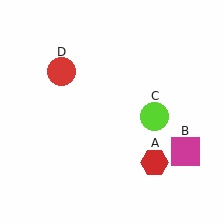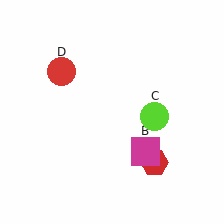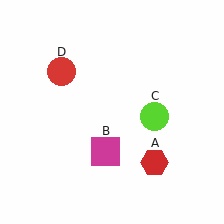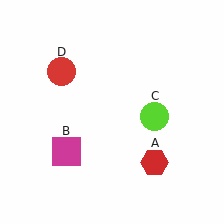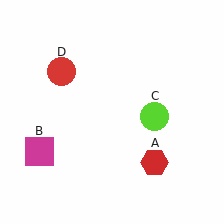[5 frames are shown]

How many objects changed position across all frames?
1 object changed position: magenta square (object B).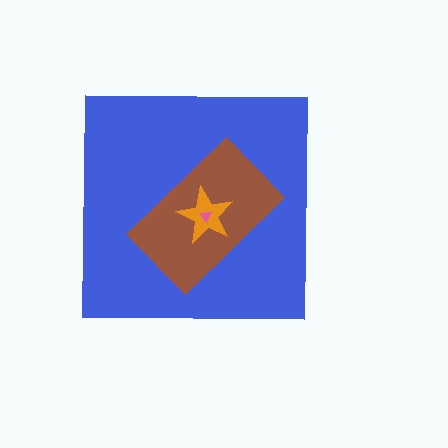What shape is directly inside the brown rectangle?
The orange star.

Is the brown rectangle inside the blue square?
Yes.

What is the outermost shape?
The blue square.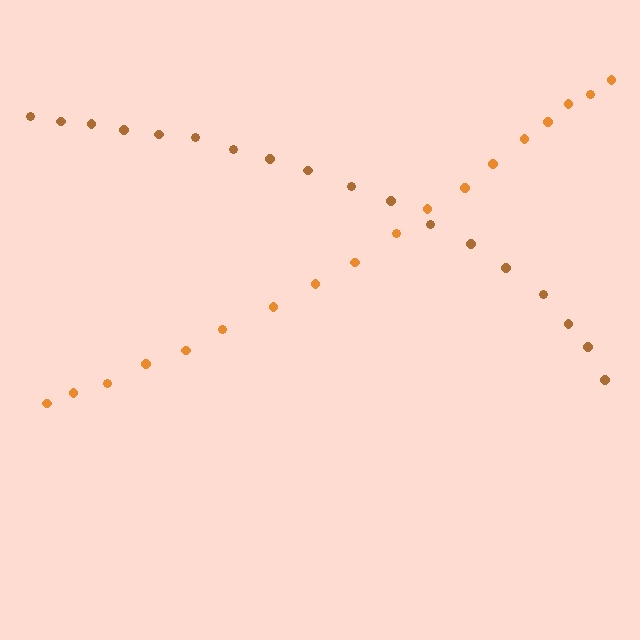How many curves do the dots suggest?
There are 2 distinct paths.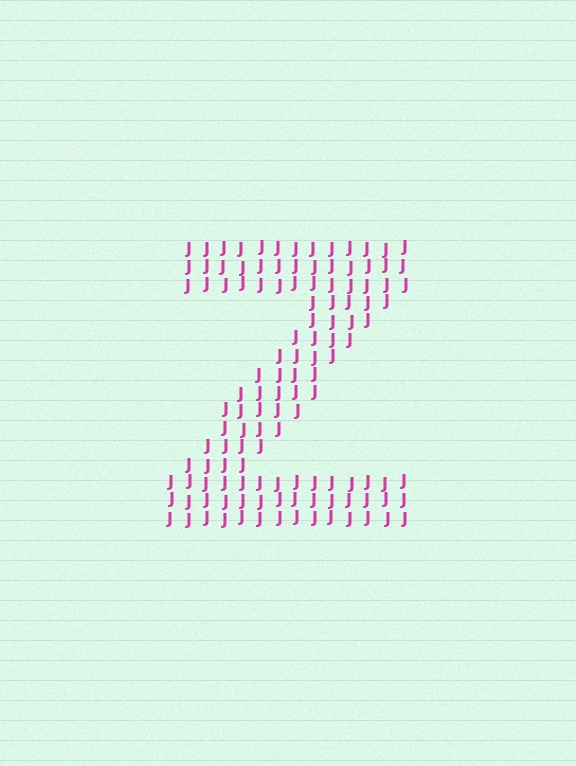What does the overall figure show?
The overall figure shows the letter Z.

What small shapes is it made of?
It is made of small letter J's.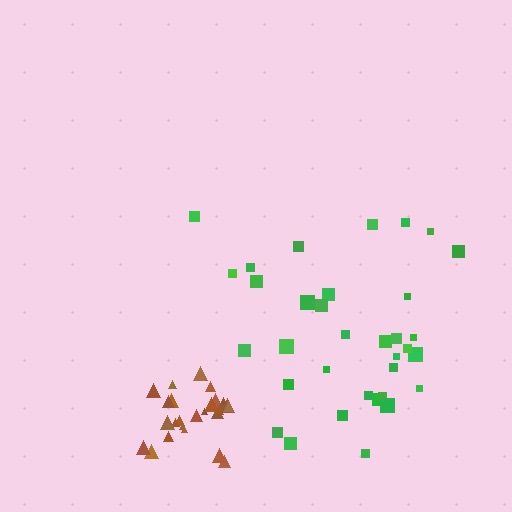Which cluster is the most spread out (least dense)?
Green.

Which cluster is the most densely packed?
Brown.